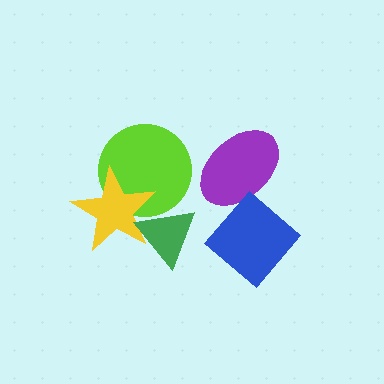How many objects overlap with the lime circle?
2 objects overlap with the lime circle.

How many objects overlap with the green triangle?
2 objects overlap with the green triangle.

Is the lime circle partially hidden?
Yes, it is partially covered by another shape.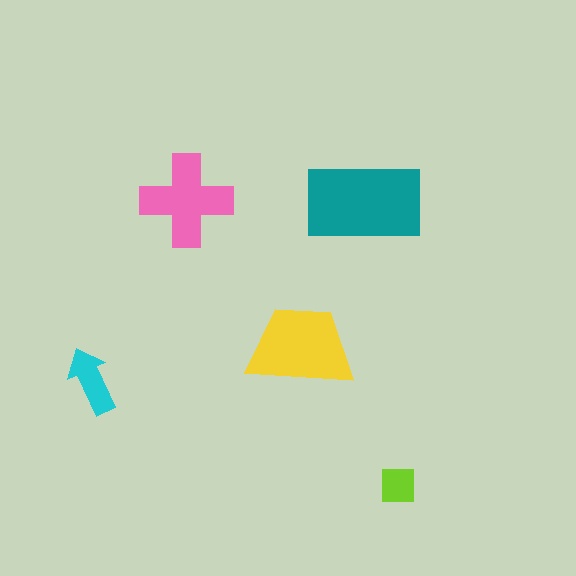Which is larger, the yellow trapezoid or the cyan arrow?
The yellow trapezoid.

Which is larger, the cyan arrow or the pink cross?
The pink cross.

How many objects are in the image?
There are 5 objects in the image.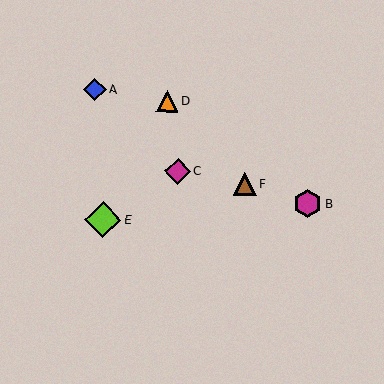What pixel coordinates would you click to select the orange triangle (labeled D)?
Click at (167, 101) to select the orange triangle D.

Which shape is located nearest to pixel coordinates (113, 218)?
The lime diamond (labeled E) at (103, 219) is nearest to that location.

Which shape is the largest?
The lime diamond (labeled E) is the largest.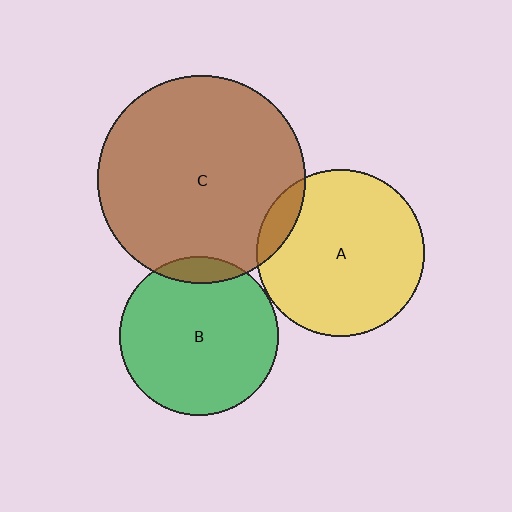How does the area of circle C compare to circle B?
Approximately 1.7 times.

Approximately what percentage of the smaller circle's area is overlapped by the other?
Approximately 10%.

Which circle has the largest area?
Circle C (brown).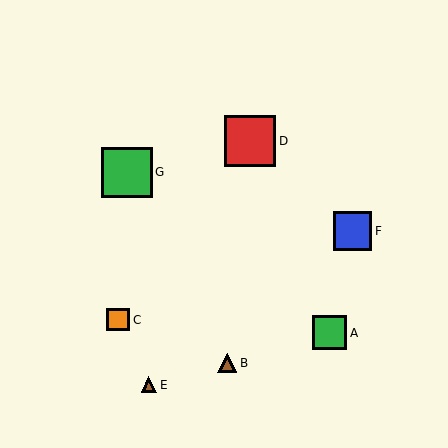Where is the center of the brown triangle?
The center of the brown triangle is at (227, 363).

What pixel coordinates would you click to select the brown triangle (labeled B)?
Click at (227, 363) to select the brown triangle B.